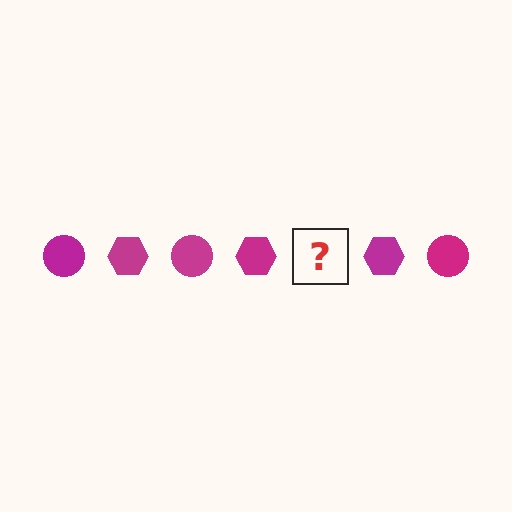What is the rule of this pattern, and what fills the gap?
The rule is that the pattern cycles through circle, hexagon shapes in magenta. The gap should be filled with a magenta circle.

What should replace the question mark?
The question mark should be replaced with a magenta circle.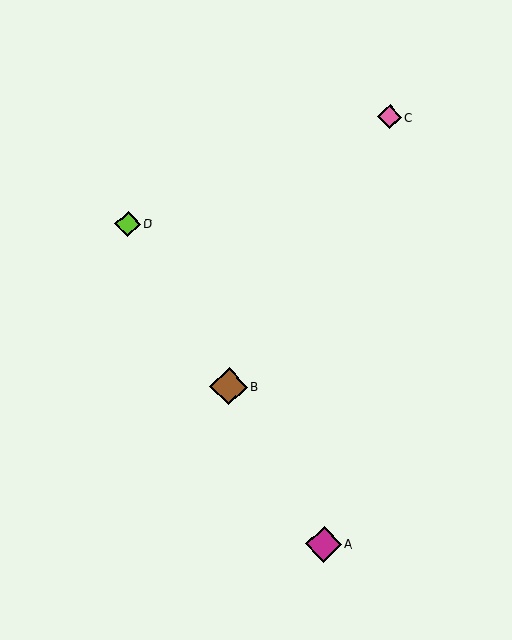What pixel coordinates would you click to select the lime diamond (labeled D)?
Click at (128, 224) to select the lime diamond D.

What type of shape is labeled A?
Shape A is a magenta diamond.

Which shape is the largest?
The brown diamond (labeled B) is the largest.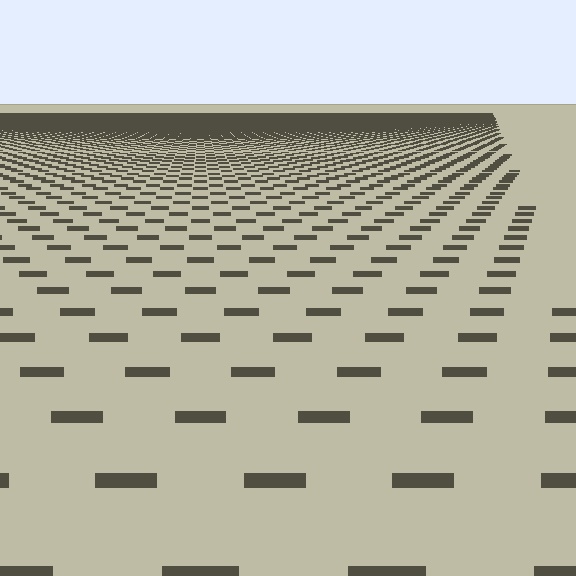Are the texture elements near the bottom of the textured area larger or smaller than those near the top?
Larger. Near the bottom, elements are closer to the viewer and appear at a bigger on-screen size.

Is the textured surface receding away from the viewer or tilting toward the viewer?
The surface is receding away from the viewer. Texture elements get smaller and denser toward the top.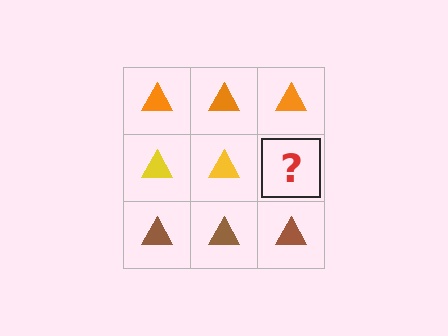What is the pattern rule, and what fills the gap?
The rule is that each row has a consistent color. The gap should be filled with a yellow triangle.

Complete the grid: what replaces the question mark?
The question mark should be replaced with a yellow triangle.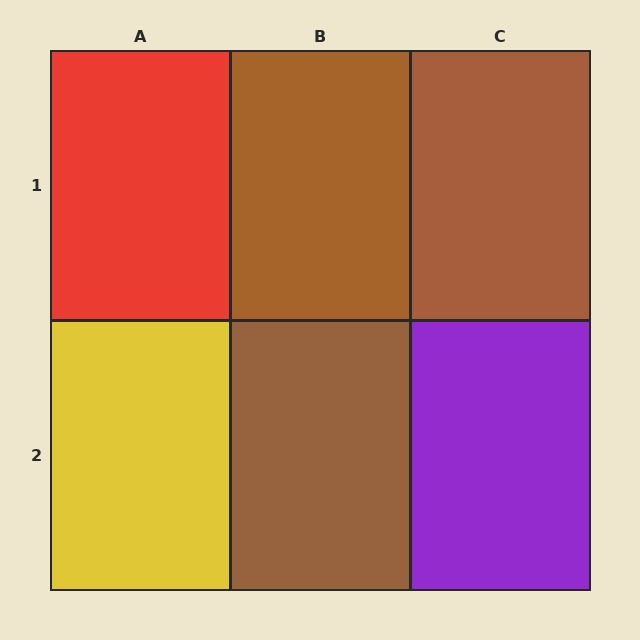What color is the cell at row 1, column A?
Red.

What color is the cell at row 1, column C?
Brown.